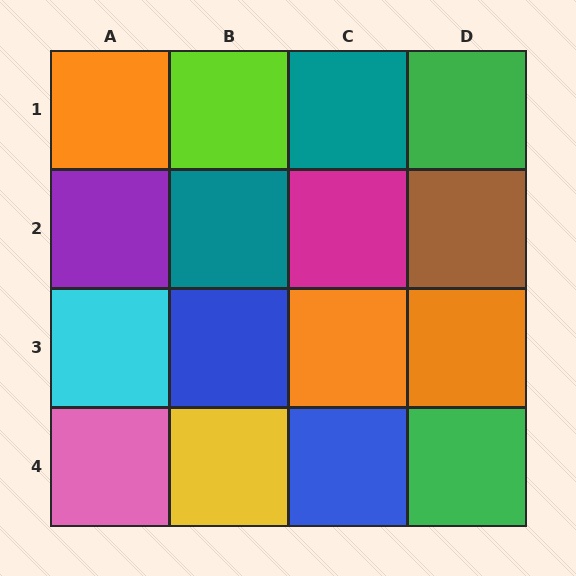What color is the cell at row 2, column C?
Magenta.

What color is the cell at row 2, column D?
Brown.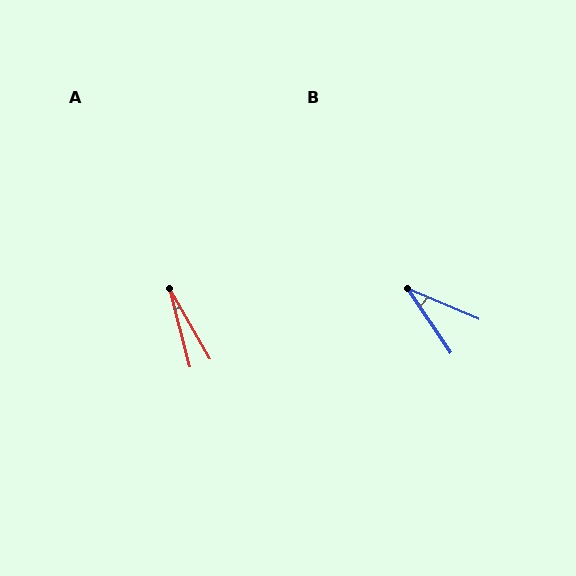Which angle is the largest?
B, at approximately 33 degrees.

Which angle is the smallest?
A, at approximately 16 degrees.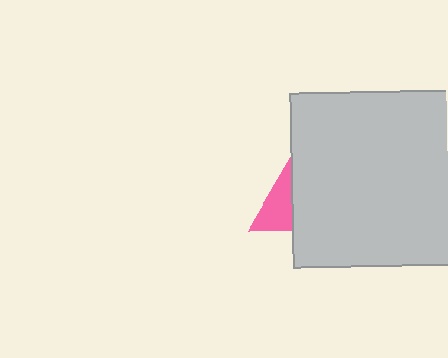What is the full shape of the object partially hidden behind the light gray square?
The partially hidden object is a pink triangle.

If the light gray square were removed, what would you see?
You would see the complete pink triangle.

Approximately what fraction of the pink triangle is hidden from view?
Roughly 61% of the pink triangle is hidden behind the light gray square.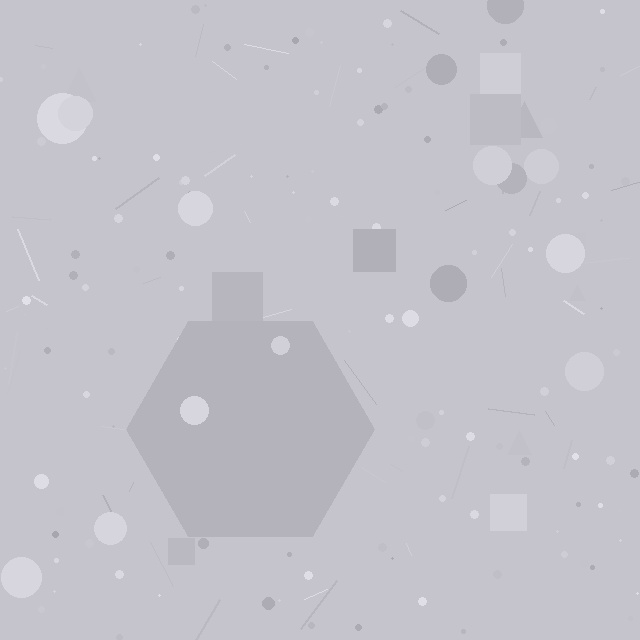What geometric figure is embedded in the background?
A hexagon is embedded in the background.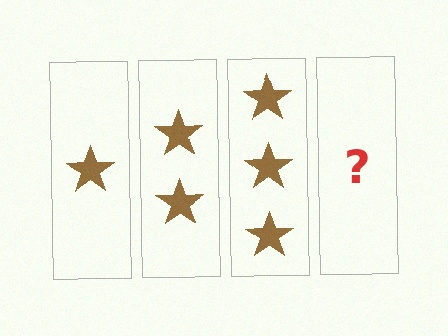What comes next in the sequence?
The next element should be 4 stars.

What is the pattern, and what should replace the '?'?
The pattern is that each step adds one more star. The '?' should be 4 stars.